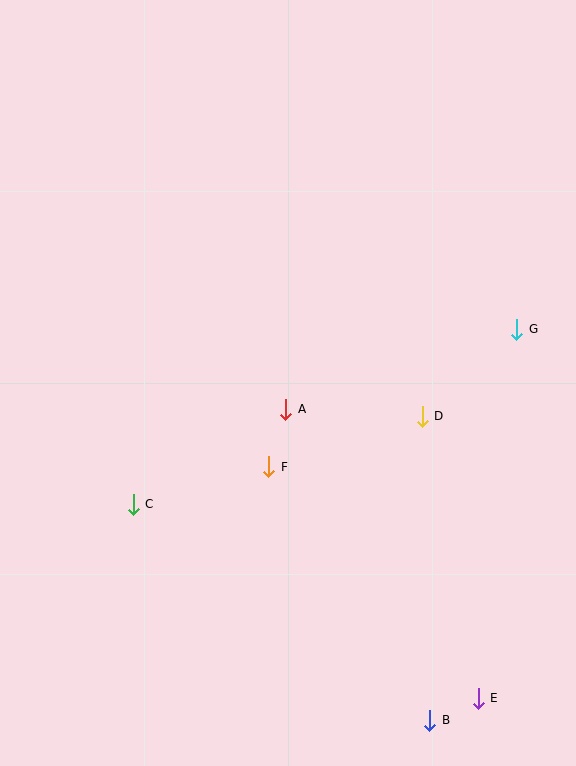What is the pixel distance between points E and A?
The distance between E and A is 347 pixels.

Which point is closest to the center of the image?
Point A at (286, 409) is closest to the center.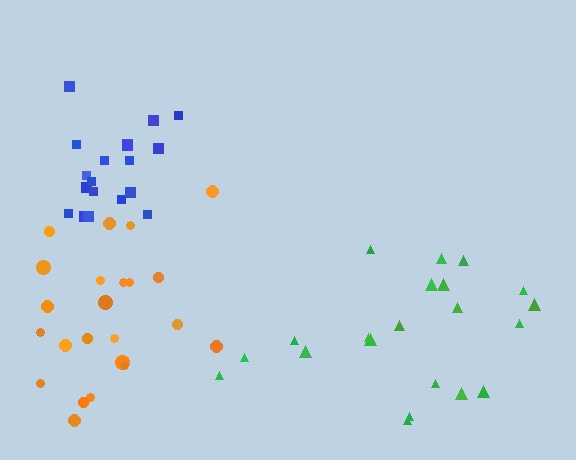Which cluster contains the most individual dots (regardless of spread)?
Orange (23).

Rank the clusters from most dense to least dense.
orange, blue, green.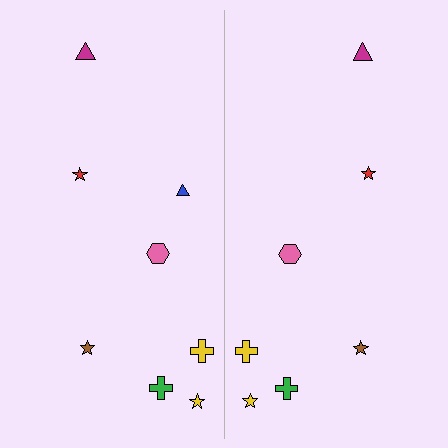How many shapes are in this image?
There are 15 shapes in this image.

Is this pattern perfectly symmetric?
No, the pattern is not perfectly symmetric. A blue triangle is missing from the right side.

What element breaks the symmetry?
A blue triangle is missing from the right side.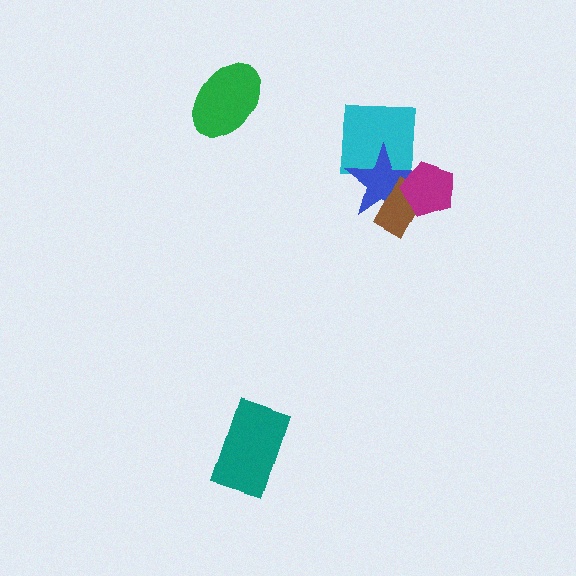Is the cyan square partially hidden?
Yes, it is partially covered by another shape.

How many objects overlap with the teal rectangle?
0 objects overlap with the teal rectangle.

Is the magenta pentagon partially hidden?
No, no other shape covers it.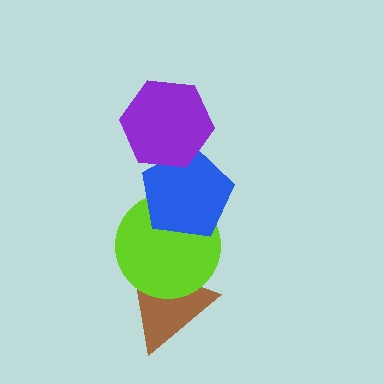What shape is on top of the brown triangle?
The lime circle is on top of the brown triangle.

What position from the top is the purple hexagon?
The purple hexagon is 1st from the top.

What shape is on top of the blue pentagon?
The purple hexagon is on top of the blue pentagon.